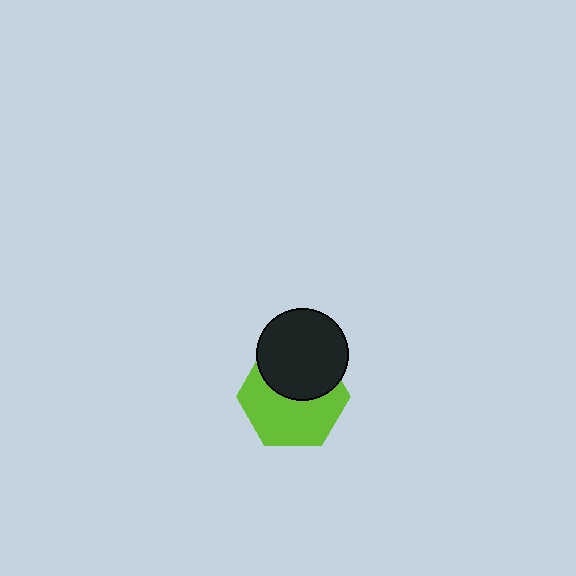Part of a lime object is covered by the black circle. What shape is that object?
It is a hexagon.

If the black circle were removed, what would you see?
You would see the complete lime hexagon.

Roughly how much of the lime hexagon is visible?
About half of it is visible (roughly 59%).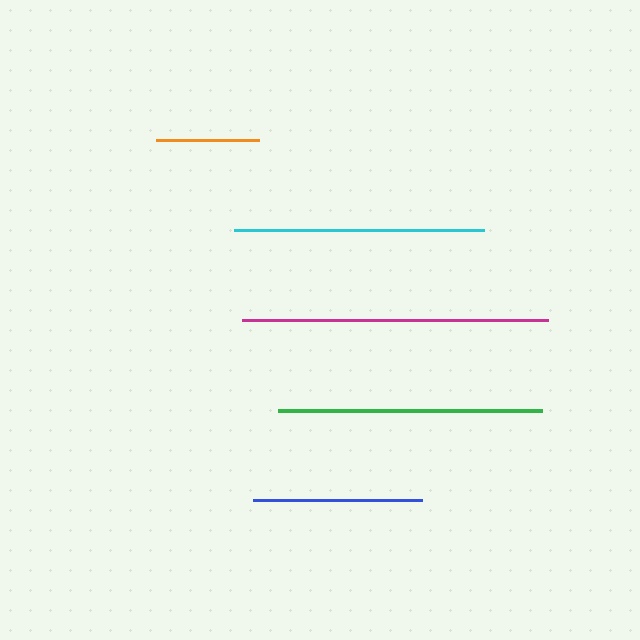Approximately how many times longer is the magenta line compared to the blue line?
The magenta line is approximately 1.8 times the length of the blue line.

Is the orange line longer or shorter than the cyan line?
The cyan line is longer than the orange line.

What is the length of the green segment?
The green segment is approximately 264 pixels long.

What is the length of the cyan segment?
The cyan segment is approximately 250 pixels long.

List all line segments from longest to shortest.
From longest to shortest: magenta, green, cyan, blue, orange.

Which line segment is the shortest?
The orange line is the shortest at approximately 103 pixels.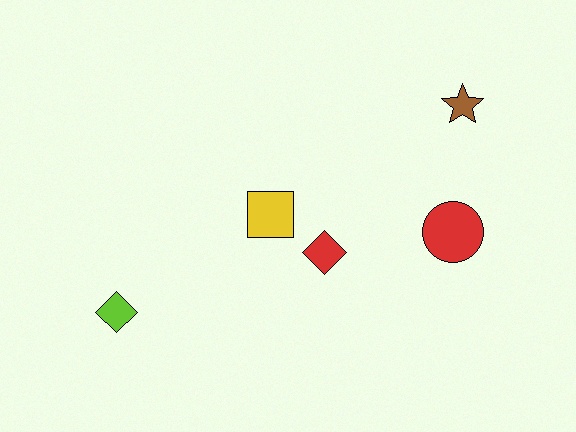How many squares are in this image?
There is 1 square.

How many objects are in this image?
There are 5 objects.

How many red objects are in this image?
There are 2 red objects.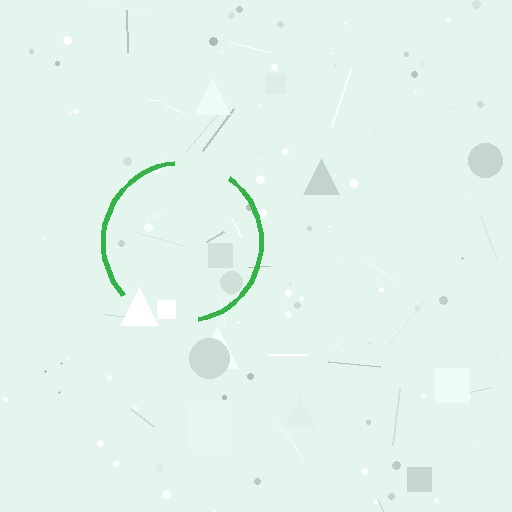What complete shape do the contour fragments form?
The contour fragments form a circle.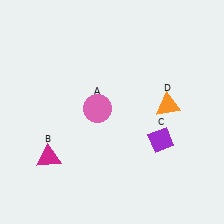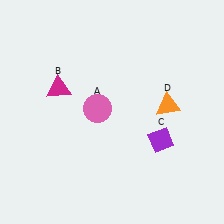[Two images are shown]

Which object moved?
The magenta triangle (B) moved up.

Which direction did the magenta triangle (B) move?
The magenta triangle (B) moved up.